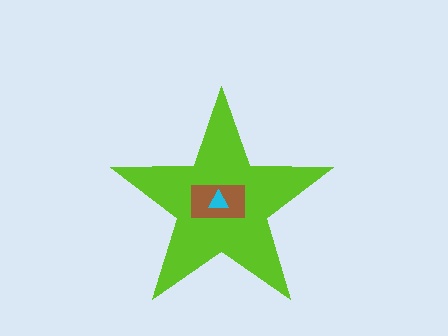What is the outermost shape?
The lime star.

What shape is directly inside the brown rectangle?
The cyan triangle.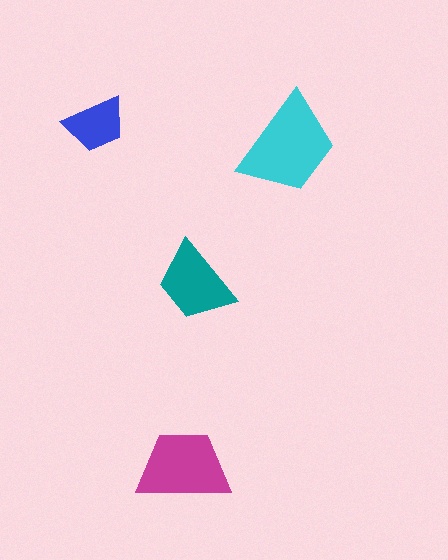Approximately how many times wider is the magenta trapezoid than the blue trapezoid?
About 1.5 times wider.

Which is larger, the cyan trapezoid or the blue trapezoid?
The cyan one.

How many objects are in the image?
There are 4 objects in the image.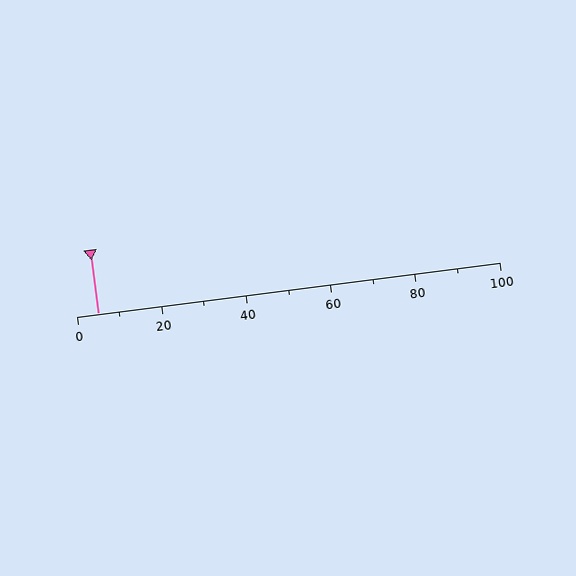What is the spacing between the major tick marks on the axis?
The major ticks are spaced 20 apart.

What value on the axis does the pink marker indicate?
The marker indicates approximately 5.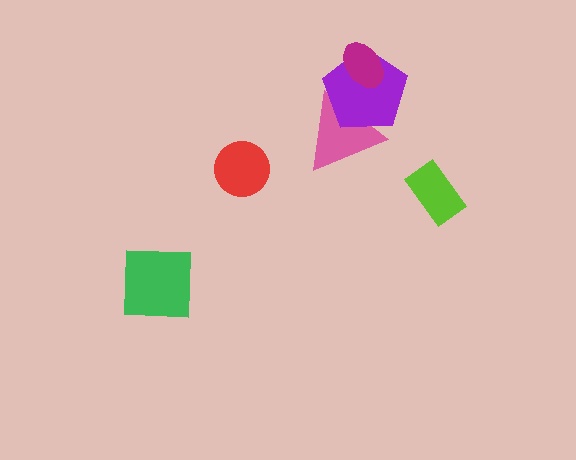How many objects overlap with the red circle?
0 objects overlap with the red circle.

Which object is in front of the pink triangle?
The purple pentagon is in front of the pink triangle.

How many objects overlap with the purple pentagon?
2 objects overlap with the purple pentagon.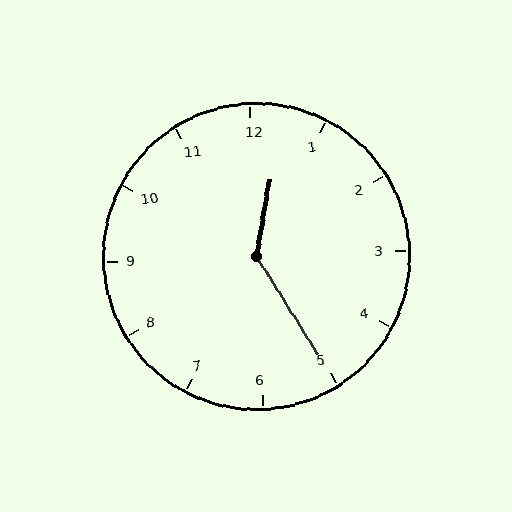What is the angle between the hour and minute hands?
Approximately 138 degrees.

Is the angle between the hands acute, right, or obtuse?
It is obtuse.